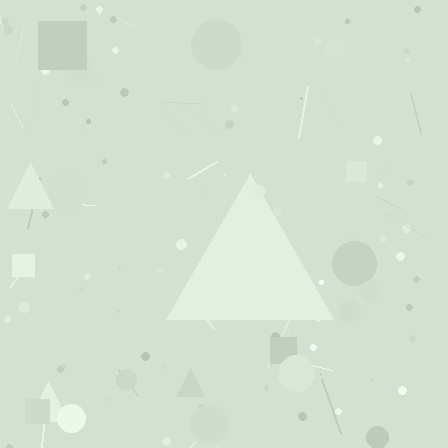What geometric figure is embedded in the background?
A triangle is embedded in the background.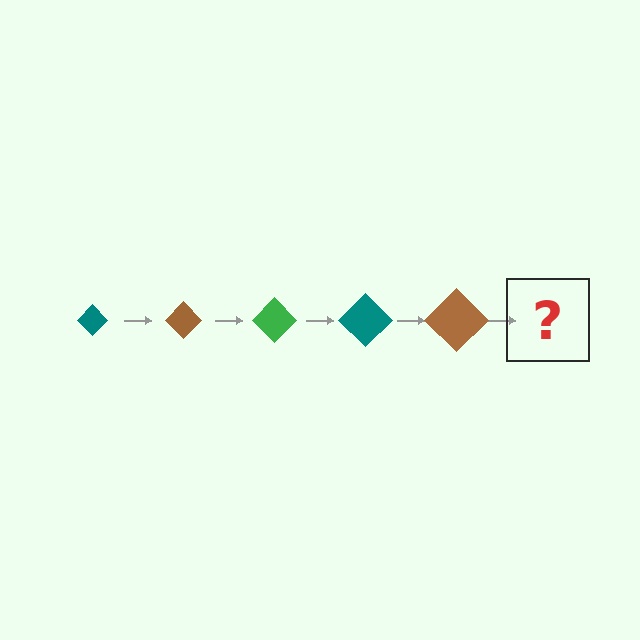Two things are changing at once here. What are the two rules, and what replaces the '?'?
The two rules are that the diamond grows larger each step and the color cycles through teal, brown, and green. The '?' should be a green diamond, larger than the previous one.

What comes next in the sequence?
The next element should be a green diamond, larger than the previous one.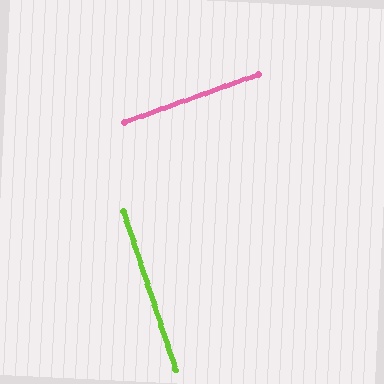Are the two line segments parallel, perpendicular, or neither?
Perpendicular — they meet at approximately 89°.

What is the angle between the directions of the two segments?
Approximately 89 degrees.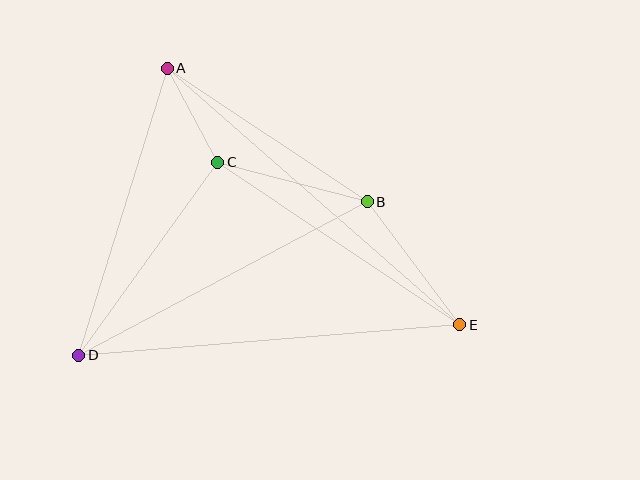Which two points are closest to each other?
Points A and C are closest to each other.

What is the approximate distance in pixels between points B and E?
The distance between B and E is approximately 154 pixels.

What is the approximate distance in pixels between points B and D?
The distance between B and D is approximately 327 pixels.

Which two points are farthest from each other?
Points A and E are farthest from each other.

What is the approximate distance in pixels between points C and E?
The distance between C and E is approximately 291 pixels.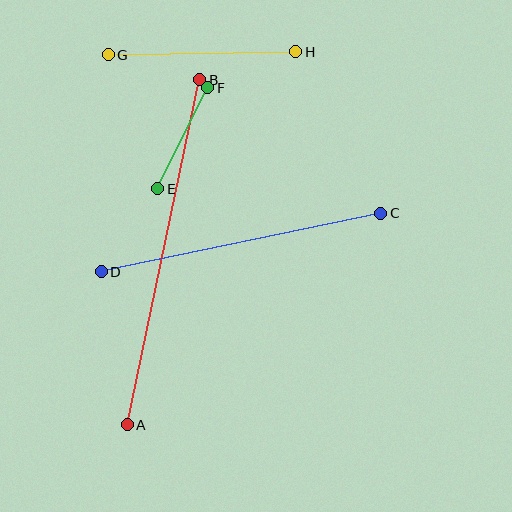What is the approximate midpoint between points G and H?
The midpoint is at approximately (202, 53) pixels.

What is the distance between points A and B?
The distance is approximately 352 pixels.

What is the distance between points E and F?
The distance is approximately 113 pixels.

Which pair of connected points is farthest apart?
Points A and B are farthest apart.